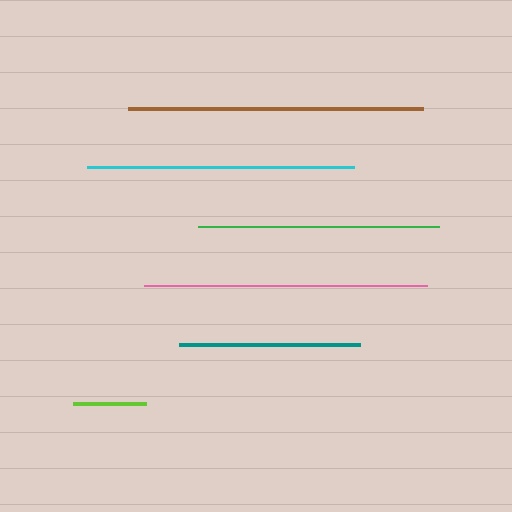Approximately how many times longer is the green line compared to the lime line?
The green line is approximately 3.3 times the length of the lime line.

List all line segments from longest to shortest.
From longest to shortest: brown, pink, cyan, green, teal, lime.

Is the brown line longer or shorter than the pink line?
The brown line is longer than the pink line.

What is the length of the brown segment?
The brown segment is approximately 294 pixels long.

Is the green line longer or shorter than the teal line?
The green line is longer than the teal line.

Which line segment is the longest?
The brown line is the longest at approximately 294 pixels.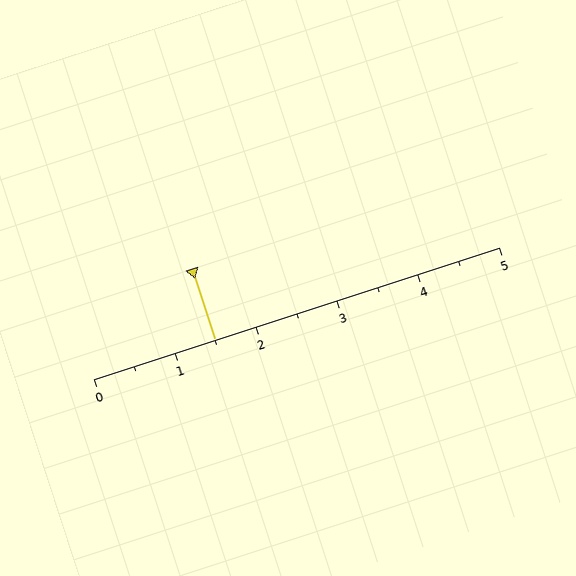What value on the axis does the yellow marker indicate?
The marker indicates approximately 1.5.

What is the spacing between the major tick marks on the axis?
The major ticks are spaced 1 apart.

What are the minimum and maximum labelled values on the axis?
The axis runs from 0 to 5.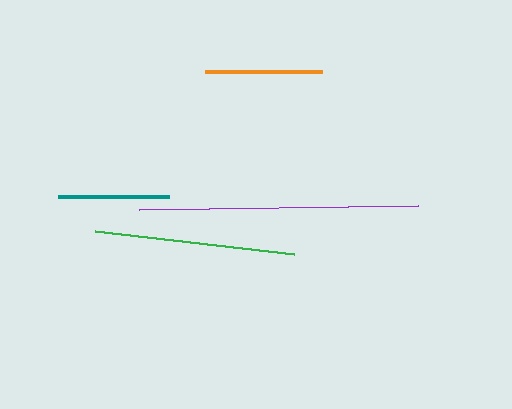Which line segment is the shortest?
The teal line is the shortest at approximately 111 pixels.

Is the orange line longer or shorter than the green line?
The green line is longer than the orange line.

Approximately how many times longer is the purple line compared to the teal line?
The purple line is approximately 2.5 times the length of the teal line.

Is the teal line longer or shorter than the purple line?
The purple line is longer than the teal line.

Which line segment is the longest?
The purple line is the longest at approximately 280 pixels.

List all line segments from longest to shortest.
From longest to shortest: purple, green, orange, teal.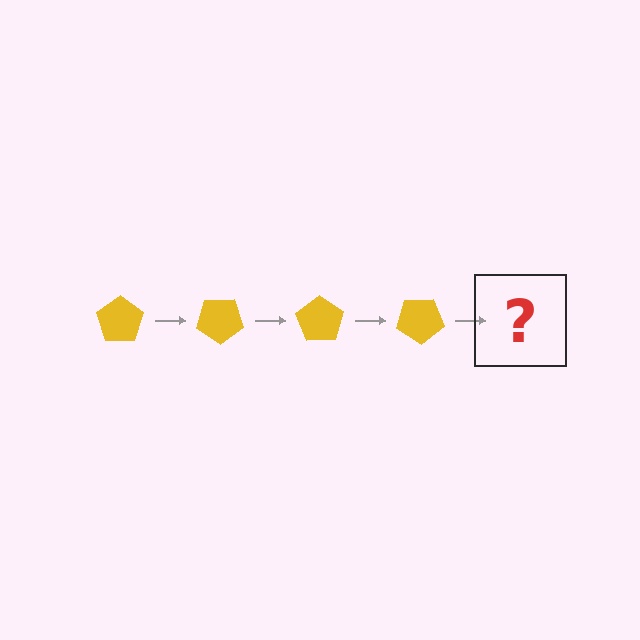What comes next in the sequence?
The next element should be a yellow pentagon rotated 140 degrees.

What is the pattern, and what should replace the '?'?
The pattern is that the pentagon rotates 35 degrees each step. The '?' should be a yellow pentagon rotated 140 degrees.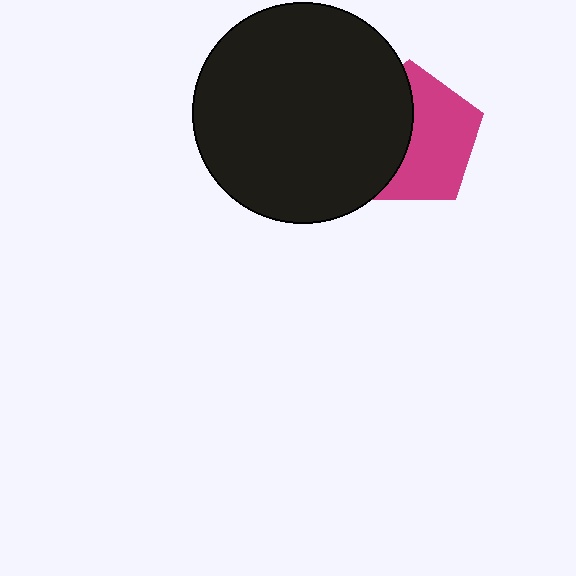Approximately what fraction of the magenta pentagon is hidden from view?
Roughly 45% of the magenta pentagon is hidden behind the black circle.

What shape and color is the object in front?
The object in front is a black circle.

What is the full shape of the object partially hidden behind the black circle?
The partially hidden object is a magenta pentagon.